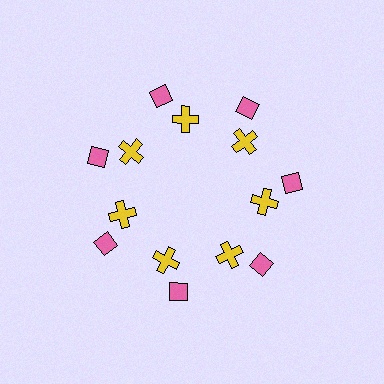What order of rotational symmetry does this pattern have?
This pattern has 7-fold rotational symmetry.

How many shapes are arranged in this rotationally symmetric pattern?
There are 14 shapes, arranged in 7 groups of 2.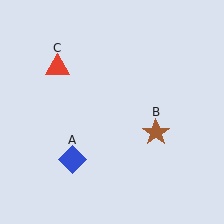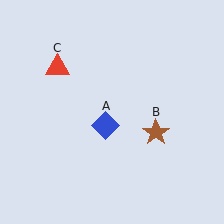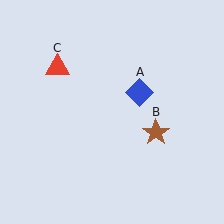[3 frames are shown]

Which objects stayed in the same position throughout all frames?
Brown star (object B) and red triangle (object C) remained stationary.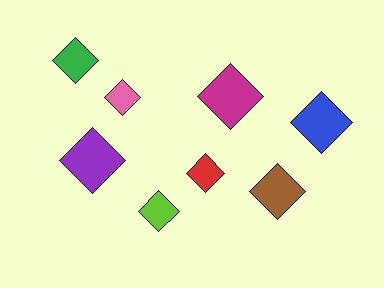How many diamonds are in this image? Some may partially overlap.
There are 8 diamonds.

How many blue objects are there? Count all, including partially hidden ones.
There is 1 blue object.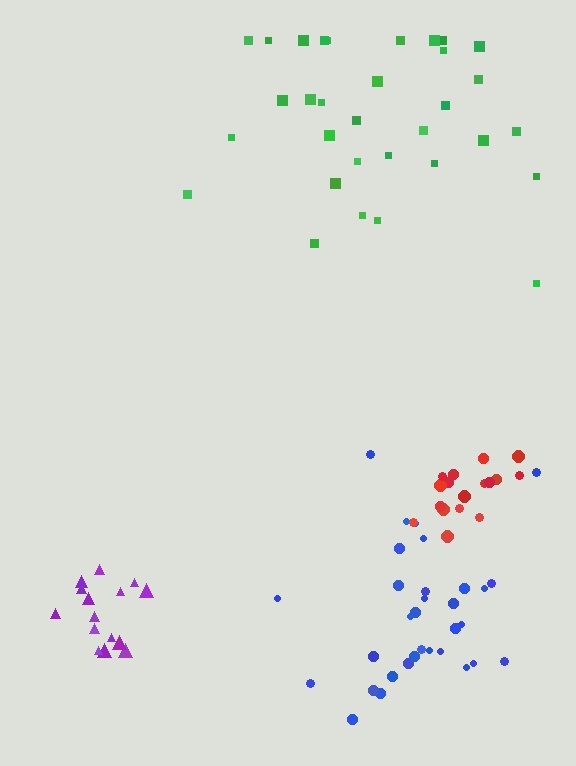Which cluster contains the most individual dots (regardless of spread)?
Blue (32).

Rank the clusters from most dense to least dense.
red, purple, blue, green.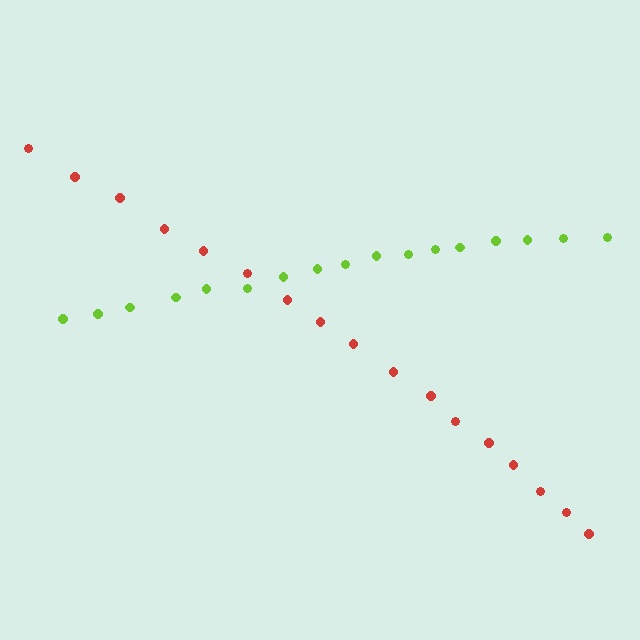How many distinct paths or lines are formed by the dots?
There are 2 distinct paths.